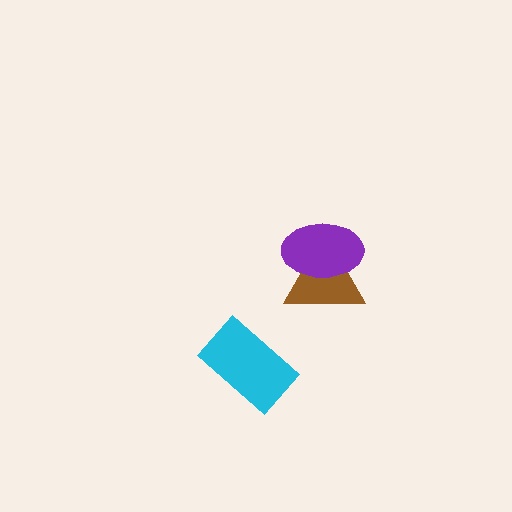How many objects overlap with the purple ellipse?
1 object overlaps with the purple ellipse.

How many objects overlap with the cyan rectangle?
0 objects overlap with the cyan rectangle.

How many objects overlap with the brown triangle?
1 object overlaps with the brown triangle.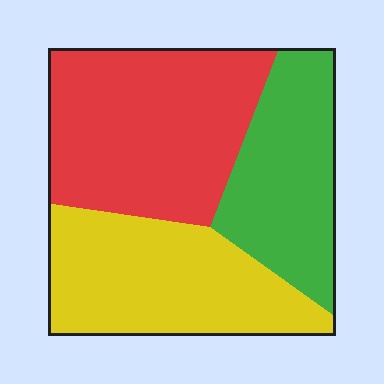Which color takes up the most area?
Red, at roughly 40%.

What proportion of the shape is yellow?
Yellow takes up about one third (1/3) of the shape.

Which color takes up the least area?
Green, at roughly 25%.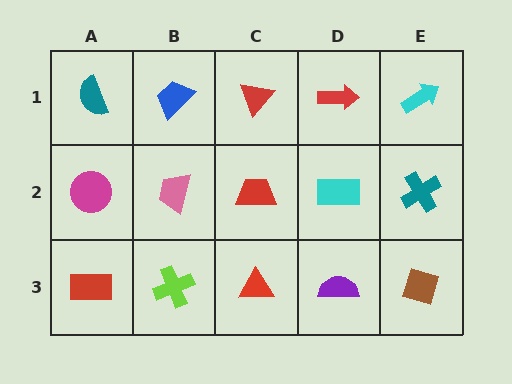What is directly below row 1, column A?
A magenta circle.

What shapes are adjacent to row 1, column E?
A teal cross (row 2, column E), a red arrow (row 1, column D).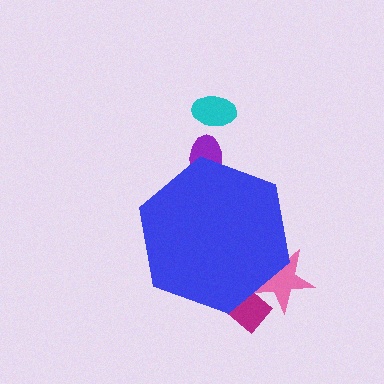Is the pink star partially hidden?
Yes, the pink star is partially hidden behind the blue hexagon.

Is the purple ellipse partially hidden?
Yes, the purple ellipse is partially hidden behind the blue hexagon.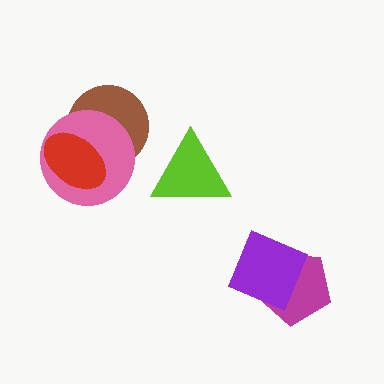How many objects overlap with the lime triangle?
0 objects overlap with the lime triangle.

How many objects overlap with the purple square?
1 object overlaps with the purple square.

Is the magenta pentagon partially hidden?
Yes, it is partially covered by another shape.